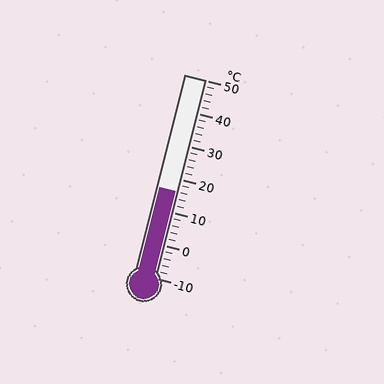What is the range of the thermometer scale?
The thermometer scale ranges from -10°C to 50°C.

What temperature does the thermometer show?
The thermometer shows approximately 16°C.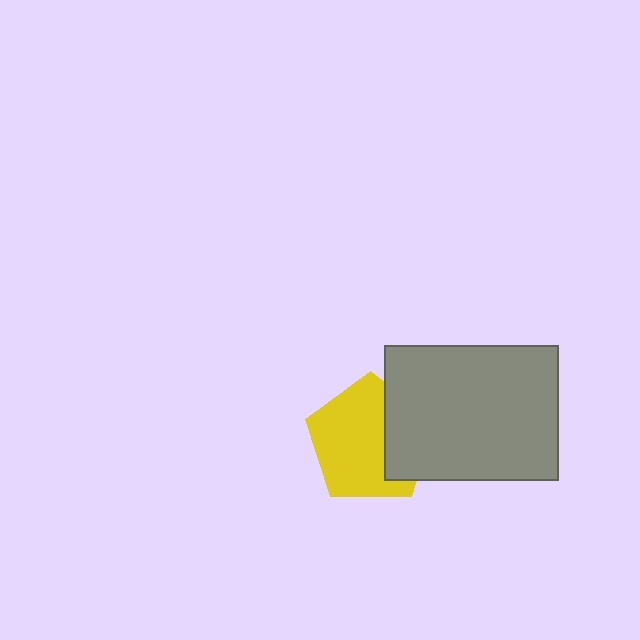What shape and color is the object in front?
The object in front is a gray rectangle.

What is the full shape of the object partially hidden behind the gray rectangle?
The partially hidden object is a yellow pentagon.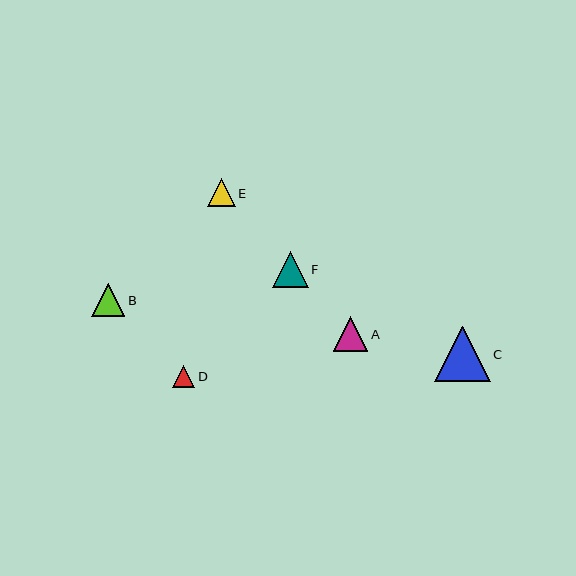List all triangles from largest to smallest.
From largest to smallest: C, F, A, B, E, D.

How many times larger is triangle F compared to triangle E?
Triangle F is approximately 1.3 times the size of triangle E.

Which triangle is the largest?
Triangle C is the largest with a size of approximately 56 pixels.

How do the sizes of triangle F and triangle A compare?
Triangle F and triangle A are approximately the same size.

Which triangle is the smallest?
Triangle D is the smallest with a size of approximately 22 pixels.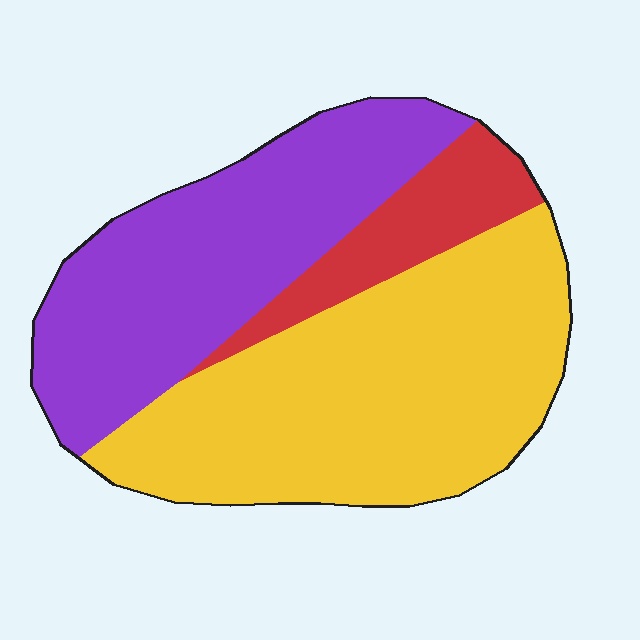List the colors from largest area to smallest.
From largest to smallest: yellow, purple, red.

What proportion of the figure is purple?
Purple takes up about three eighths (3/8) of the figure.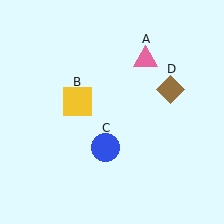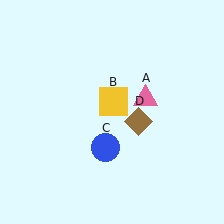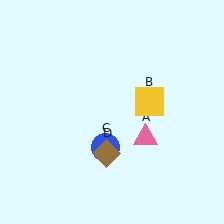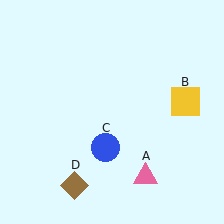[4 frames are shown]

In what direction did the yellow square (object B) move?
The yellow square (object B) moved right.